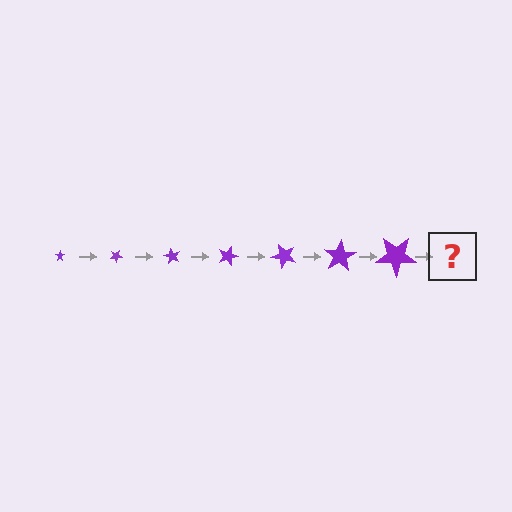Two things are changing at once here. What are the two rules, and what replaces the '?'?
The two rules are that the star grows larger each step and it rotates 30 degrees each step. The '?' should be a star, larger than the previous one and rotated 210 degrees from the start.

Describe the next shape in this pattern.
It should be a star, larger than the previous one and rotated 210 degrees from the start.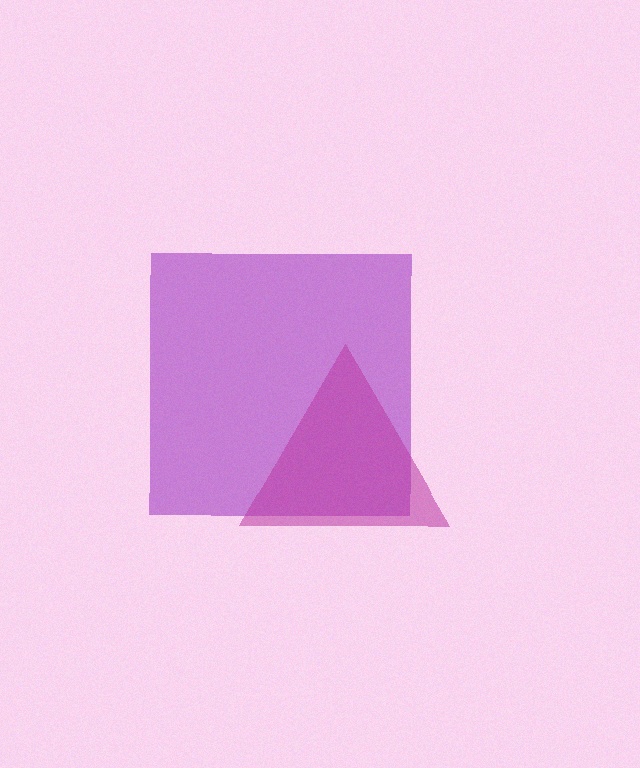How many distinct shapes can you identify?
There are 2 distinct shapes: a purple square, a magenta triangle.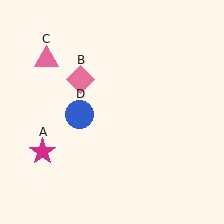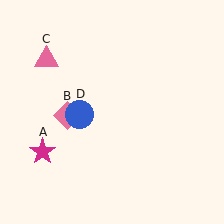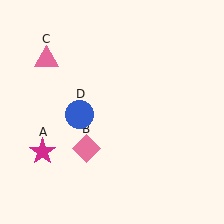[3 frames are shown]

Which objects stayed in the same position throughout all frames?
Magenta star (object A) and pink triangle (object C) and blue circle (object D) remained stationary.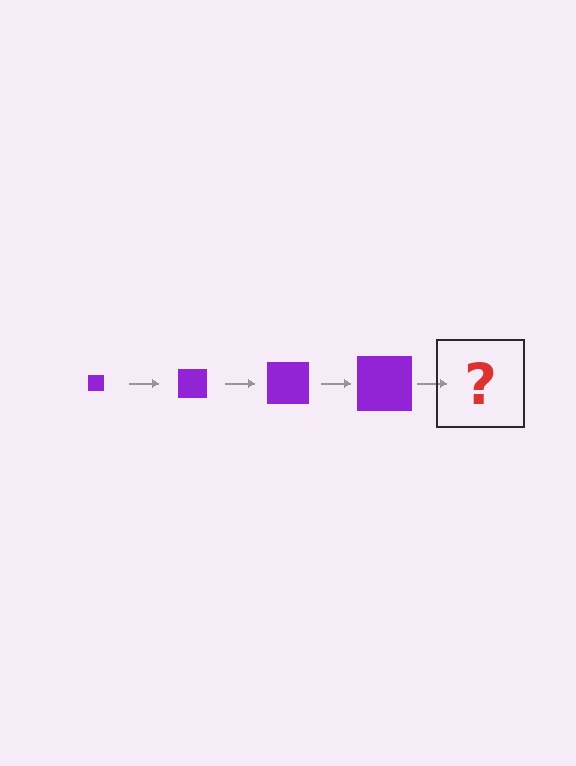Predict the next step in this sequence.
The next step is a purple square, larger than the previous one.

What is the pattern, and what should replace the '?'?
The pattern is that the square gets progressively larger each step. The '?' should be a purple square, larger than the previous one.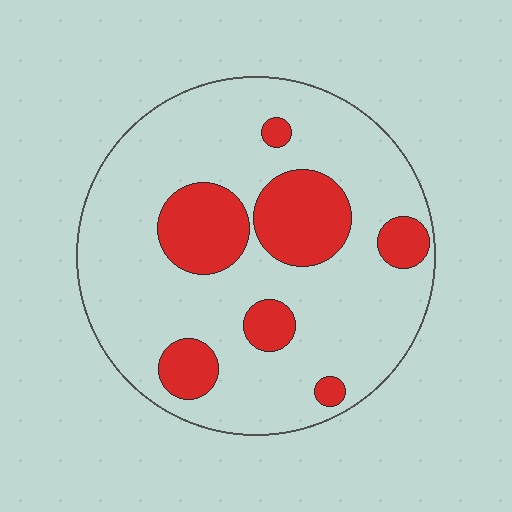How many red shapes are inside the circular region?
7.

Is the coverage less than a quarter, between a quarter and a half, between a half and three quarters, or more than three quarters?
Less than a quarter.